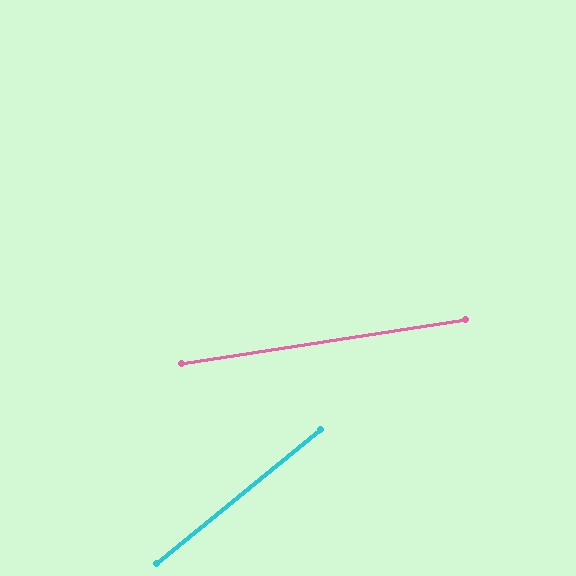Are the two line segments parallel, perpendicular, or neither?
Neither parallel nor perpendicular — they differ by about 30°.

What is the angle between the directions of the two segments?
Approximately 30 degrees.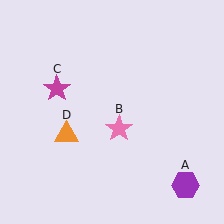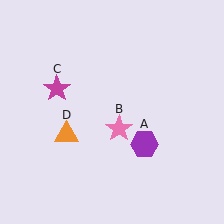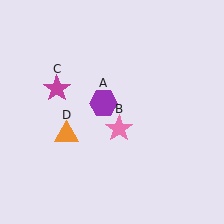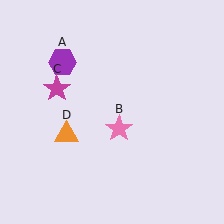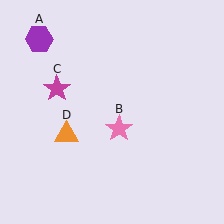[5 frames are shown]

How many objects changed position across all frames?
1 object changed position: purple hexagon (object A).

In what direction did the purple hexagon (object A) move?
The purple hexagon (object A) moved up and to the left.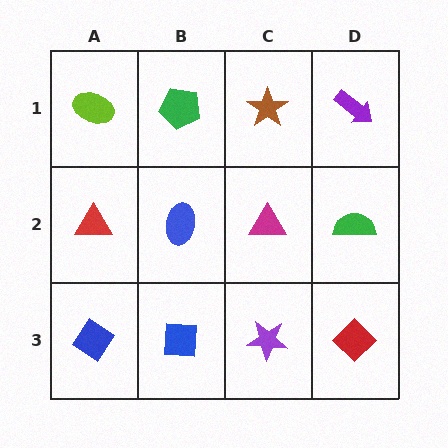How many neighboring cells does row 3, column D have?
2.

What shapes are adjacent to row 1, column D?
A green semicircle (row 2, column D), a brown star (row 1, column C).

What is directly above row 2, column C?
A brown star.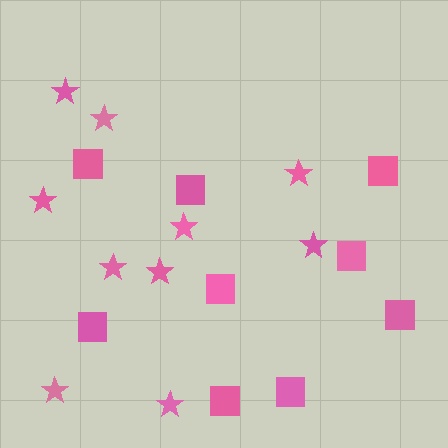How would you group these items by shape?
There are 2 groups: one group of stars (10) and one group of squares (9).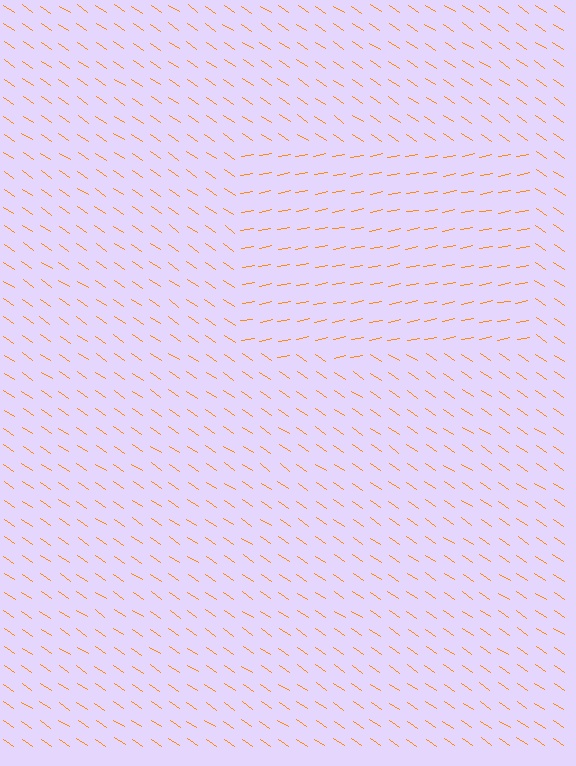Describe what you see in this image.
The image is filled with small orange line segments. A rectangle region in the image has lines oriented differently from the surrounding lines, creating a visible texture boundary.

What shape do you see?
I see a rectangle.